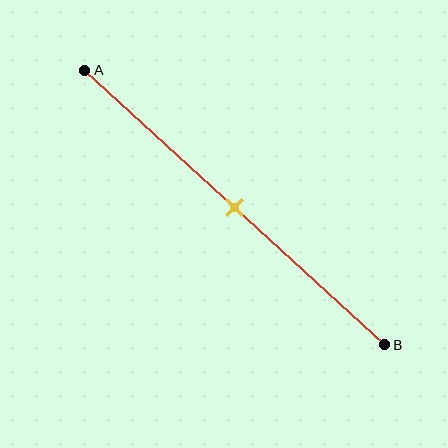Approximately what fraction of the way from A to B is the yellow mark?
The yellow mark is approximately 50% of the way from A to B.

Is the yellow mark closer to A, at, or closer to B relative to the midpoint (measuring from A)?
The yellow mark is approximately at the midpoint of segment AB.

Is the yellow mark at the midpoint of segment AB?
Yes, the mark is approximately at the midpoint.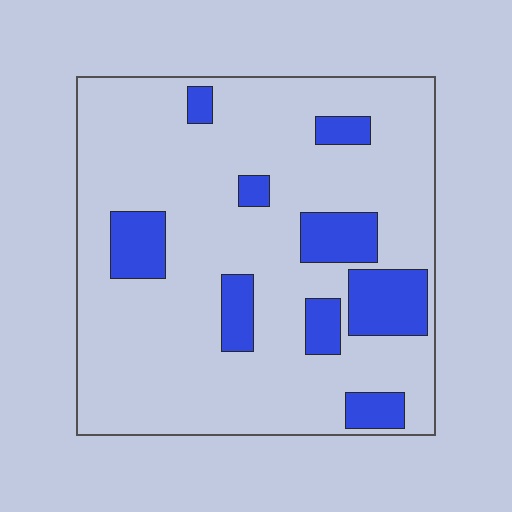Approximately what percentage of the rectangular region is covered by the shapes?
Approximately 20%.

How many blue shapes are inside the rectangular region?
9.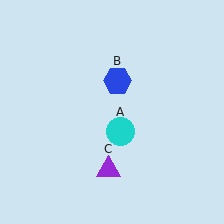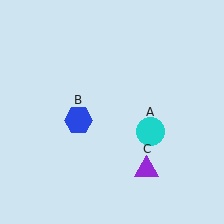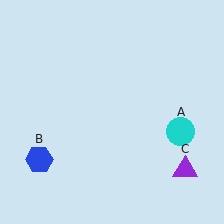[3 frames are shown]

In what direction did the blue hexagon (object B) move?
The blue hexagon (object B) moved down and to the left.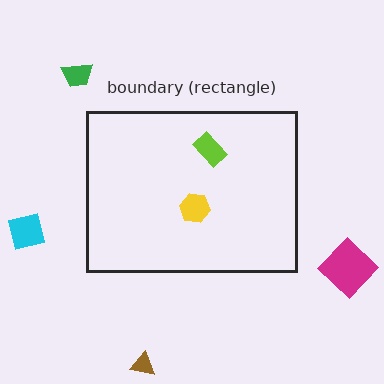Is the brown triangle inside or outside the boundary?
Outside.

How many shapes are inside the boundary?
2 inside, 4 outside.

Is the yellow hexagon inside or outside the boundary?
Inside.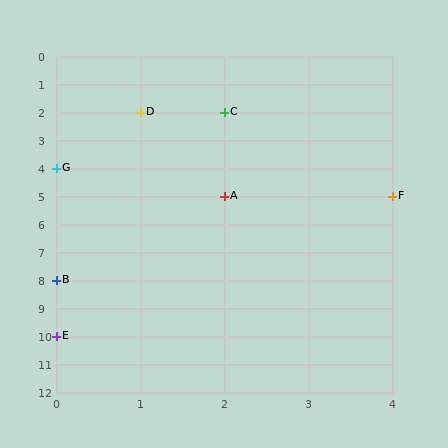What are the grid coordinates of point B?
Point B is at grid coordinates (0, 8).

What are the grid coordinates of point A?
Point A is at grid coordinates (2, 5).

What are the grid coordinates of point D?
Point D is at grid coordinates (1, 2).